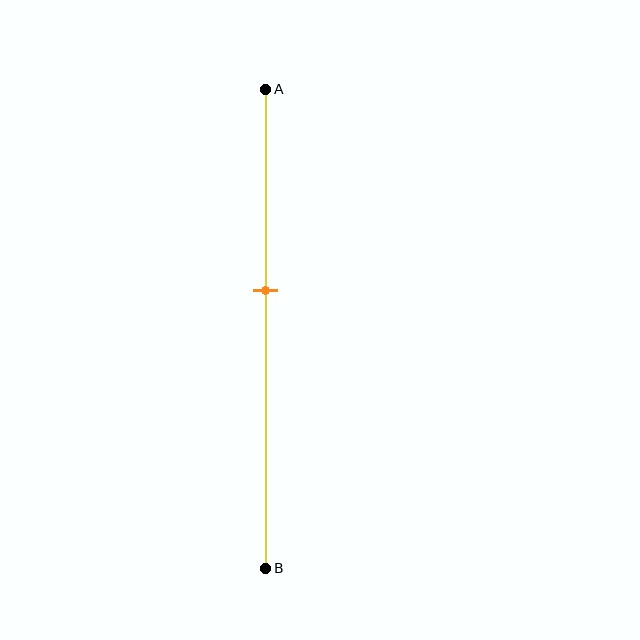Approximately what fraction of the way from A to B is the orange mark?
The orange mark is approximately 40% of the way from A to B.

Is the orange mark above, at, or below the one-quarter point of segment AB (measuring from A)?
The orange mark is below the one-quarter point of segment AB.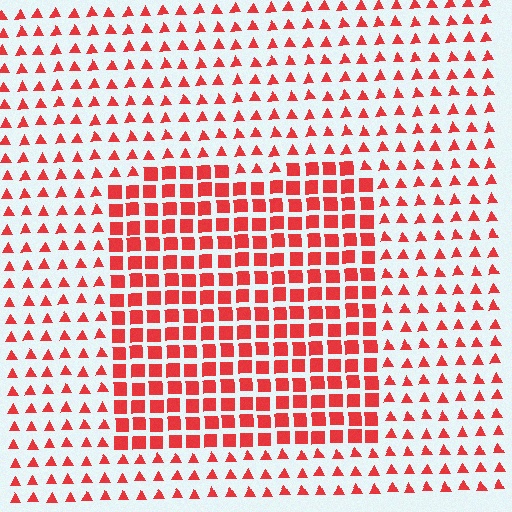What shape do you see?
I see a rectangle.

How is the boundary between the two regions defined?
The boundary is defined by a change in element shape: squares inside vs. triangles outside. All elements share the same color and spacing.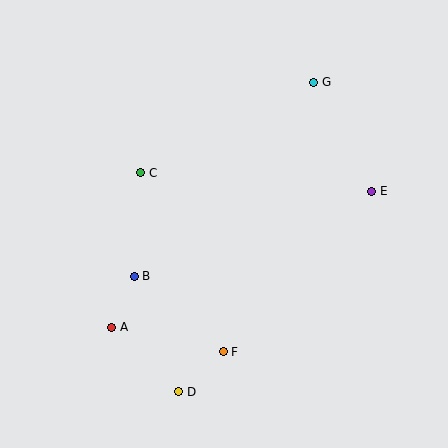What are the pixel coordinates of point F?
Point F is at (223, 352).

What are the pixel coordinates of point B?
Point B is at (134, 276).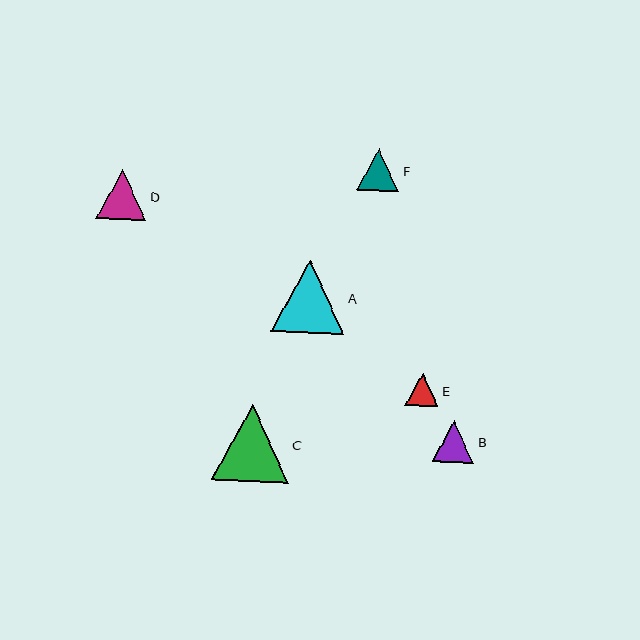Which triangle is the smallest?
Triangle E is the smallest with a size of approximately 33 pixels.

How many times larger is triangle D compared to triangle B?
Triangle D is approximately 1.2 times the size of triangle B.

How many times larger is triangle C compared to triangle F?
Triangle C is approximately 1.8 times the size of triangle F.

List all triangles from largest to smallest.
From largest to smallest: C, A, D, B, F, E.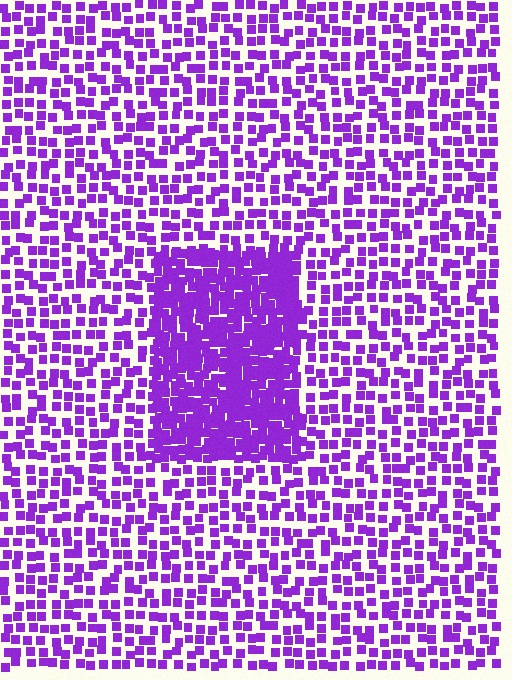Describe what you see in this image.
The image contains small purple elements arranged at two different densities. A rectangle-shaped region is visible where the elements are more densely packed than the surrounding area.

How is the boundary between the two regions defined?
The boundary is defined by a change in element density (approximately 2.3x ratio). All elements are the same color, size, and shape.